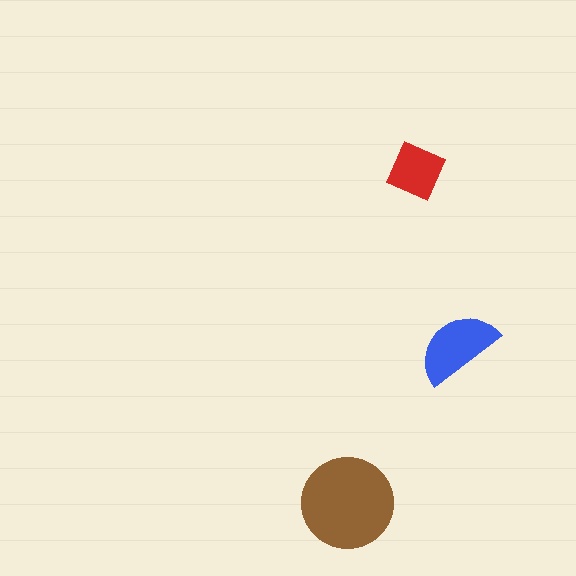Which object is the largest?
The brown circle.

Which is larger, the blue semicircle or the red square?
The blue semicircle.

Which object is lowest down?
The brown circle is bottommost.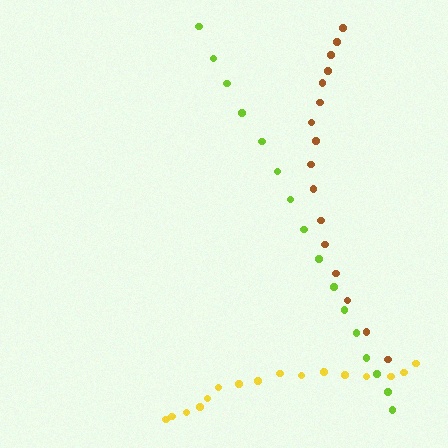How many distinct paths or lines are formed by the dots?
There are 3 distinct paths.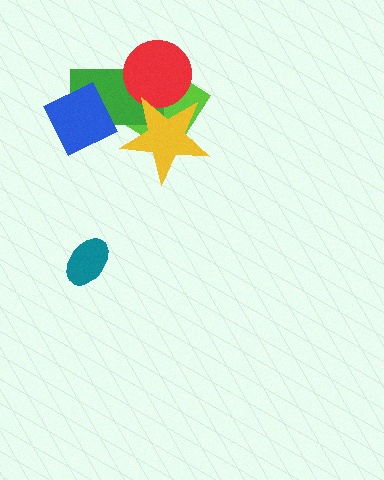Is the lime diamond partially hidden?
Yes, it is partially covered by another shape.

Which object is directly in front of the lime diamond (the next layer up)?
The green rectangle is directly in front of the lime diamond.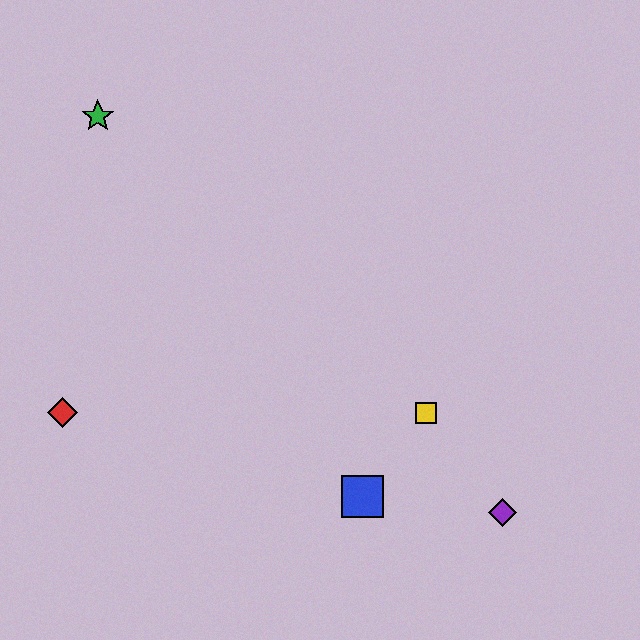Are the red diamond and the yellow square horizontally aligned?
Yes, both are at y≈413.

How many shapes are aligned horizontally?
2 shapes (the red diamond, the yellow square) are aligned horizontally.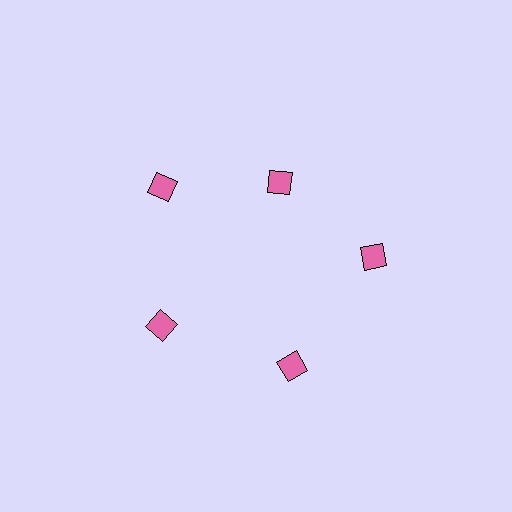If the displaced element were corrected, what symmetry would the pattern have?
It would have 5-fold rotational symmetry — the pattern would map onto itself every 72 degrees.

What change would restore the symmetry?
The symmetry would be restored by moving it outward, back onto the ring so that all 5 diamonds sit at equal angles and equal distance from the center.